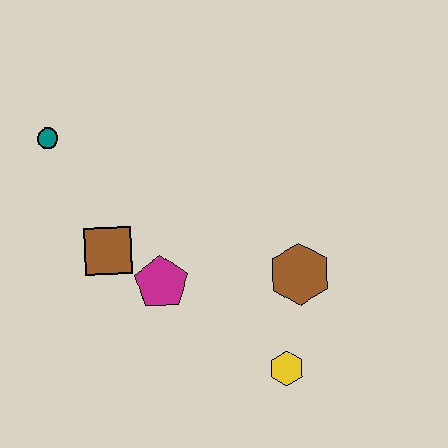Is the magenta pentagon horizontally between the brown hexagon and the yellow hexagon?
No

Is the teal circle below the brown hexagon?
No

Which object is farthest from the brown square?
The yellow hexagon is farthest from the brown square.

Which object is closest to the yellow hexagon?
The brown hexagon is closest to the yellow hexagon.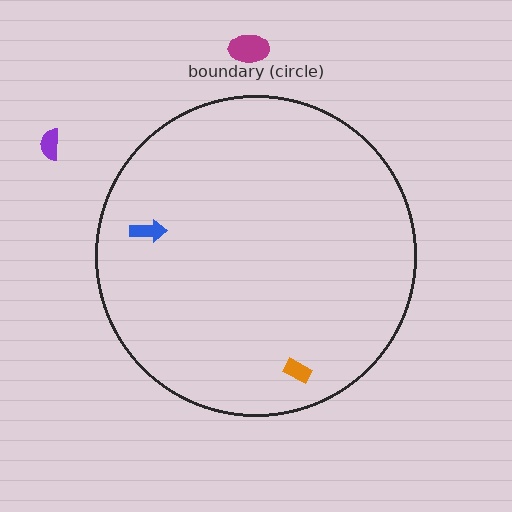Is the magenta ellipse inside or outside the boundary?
Outside.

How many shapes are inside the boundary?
2 inside, 2 outside.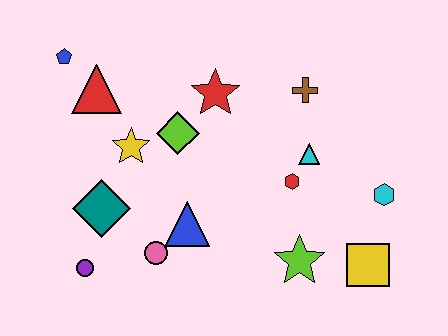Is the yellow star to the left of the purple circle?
No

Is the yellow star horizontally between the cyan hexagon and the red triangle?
Yes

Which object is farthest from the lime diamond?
The yellow square is farthest from the lime diamond.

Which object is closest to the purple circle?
The teal diamond is closest to the purple circle.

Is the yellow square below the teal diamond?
Yes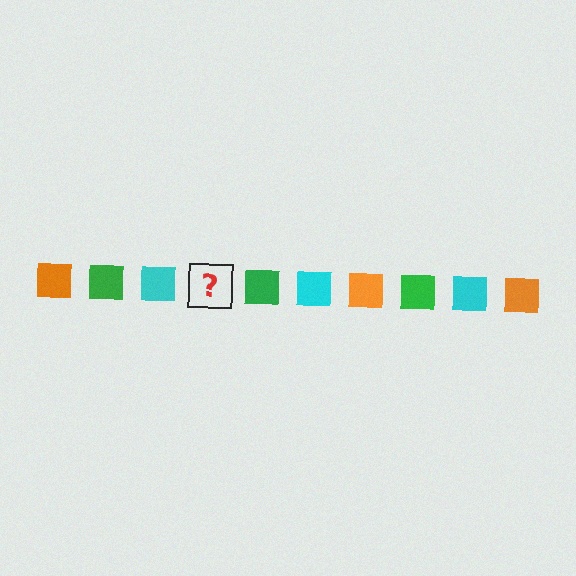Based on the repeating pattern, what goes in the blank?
The blank should be an orange square.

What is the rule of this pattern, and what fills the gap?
The rule is that the pattern cycles through orange, green, cyan squares. The gap should be filled with an orange square.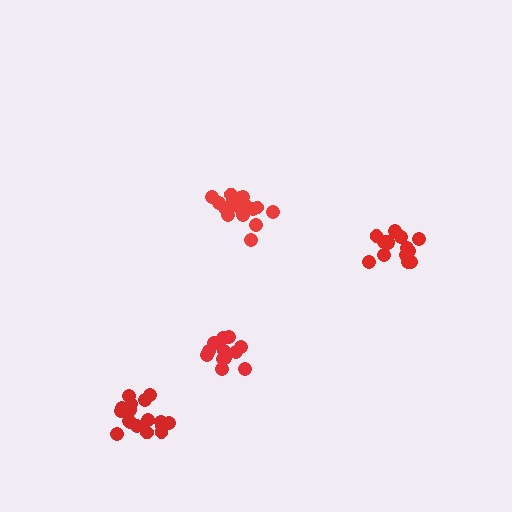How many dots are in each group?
Group 1: 18 dots, Group 2: 17 dots, Group 3: 14 dots, Group 4: 13 dots (62 total).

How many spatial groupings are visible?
There are 4 spatial groupings.